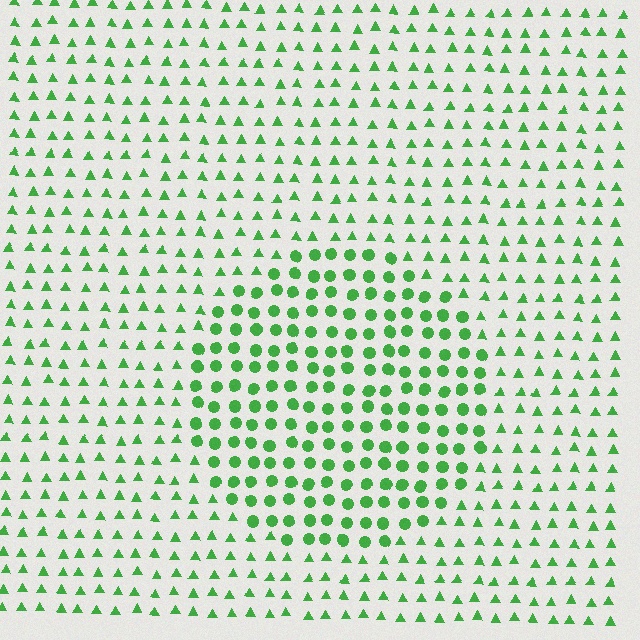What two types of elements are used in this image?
The image uses circles inside the circle region and triangles outside it.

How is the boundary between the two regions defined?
The boundary is defined by a change in element shape: circles inside vs. triangles outside. All elements share the same color and spacing.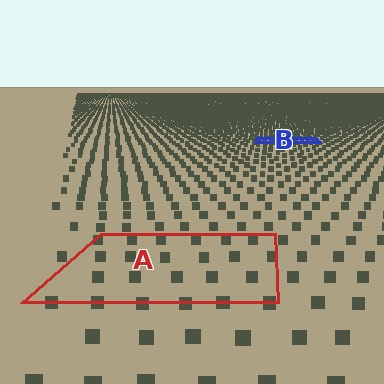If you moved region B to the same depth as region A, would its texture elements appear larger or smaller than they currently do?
They would appear larger. At a closer depth, the same texture elements are projected at a bigger on-screen size.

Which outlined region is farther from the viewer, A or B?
Region B is farther from the viewer — the texture elements inside it appear smaller and more densely packed.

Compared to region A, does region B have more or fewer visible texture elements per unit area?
Region B has more texture elements per unit area — they are packed more densely because it is farther away.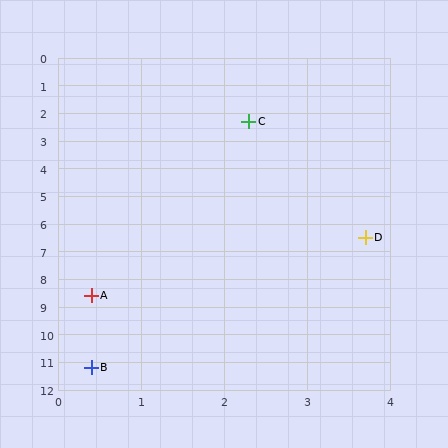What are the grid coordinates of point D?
Point D is at approximately (3.7, 6.5).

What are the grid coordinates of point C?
Point C is at approximately (2.3, 2.3).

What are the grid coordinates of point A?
Point A is at approximately (0.4, 8.6).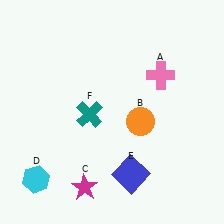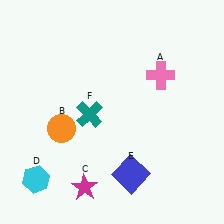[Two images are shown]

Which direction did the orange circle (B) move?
The orange circle (B) moved left.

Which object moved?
The orange circle (B) moved left.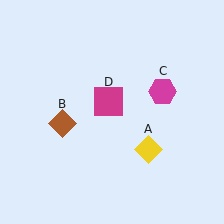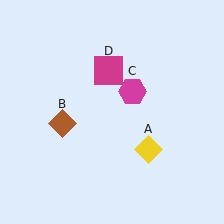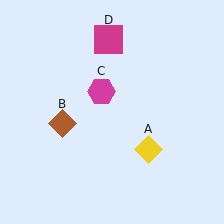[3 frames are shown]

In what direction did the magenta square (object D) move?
The magenta square (object D) moved up.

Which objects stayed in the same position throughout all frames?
Yellow diamond (object A) and brown diamond (object B) remained stationary.